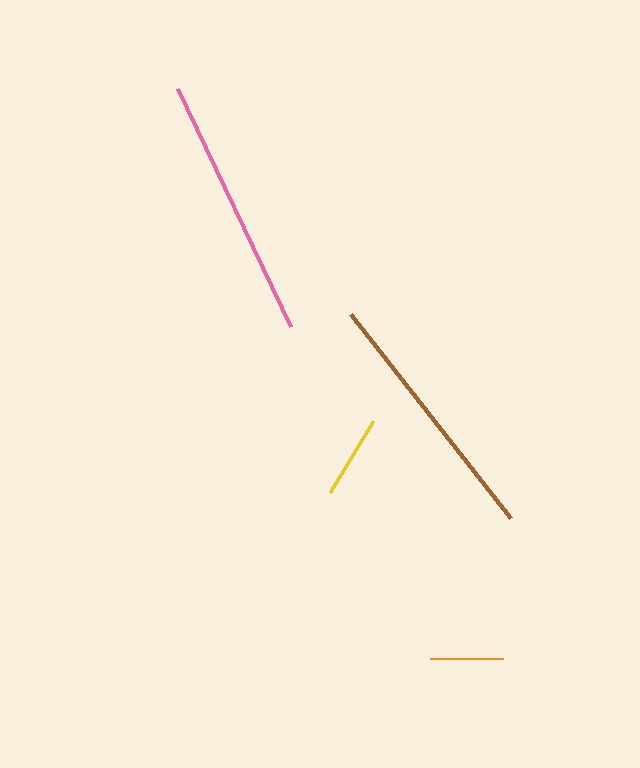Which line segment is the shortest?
The orange line is the shortest at approximately 73 pixels.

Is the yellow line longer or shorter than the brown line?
The brown line is longer than the yellow line.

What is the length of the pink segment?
The pink segment is approximately 264 pixels long.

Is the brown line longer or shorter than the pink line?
The pink line is longer than the brown line.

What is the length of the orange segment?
The orange segment is approximately 73 pixels long.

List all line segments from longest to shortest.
From longest to shortest: pink, brown, yellow, orange.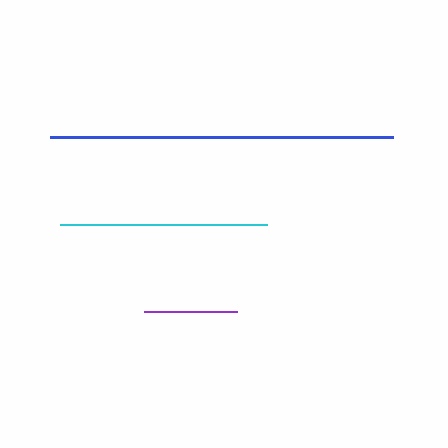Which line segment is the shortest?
The purple line is the shortest at approximately 92 pixels.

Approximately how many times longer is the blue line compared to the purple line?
The blue line is approximately 3.7 times the length of the purple line.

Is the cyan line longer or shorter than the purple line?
The cyan line is longer than the purple line.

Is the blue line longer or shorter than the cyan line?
The blue line is longer than the cyan line.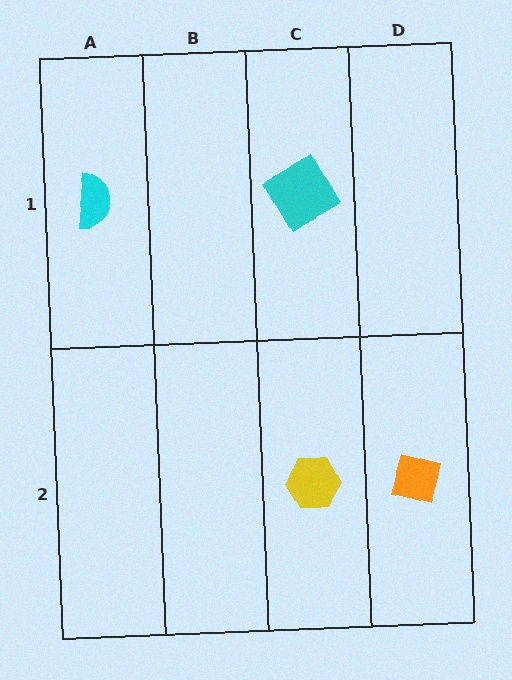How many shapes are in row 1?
2 shapes.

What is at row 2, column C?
A yellow hexagon.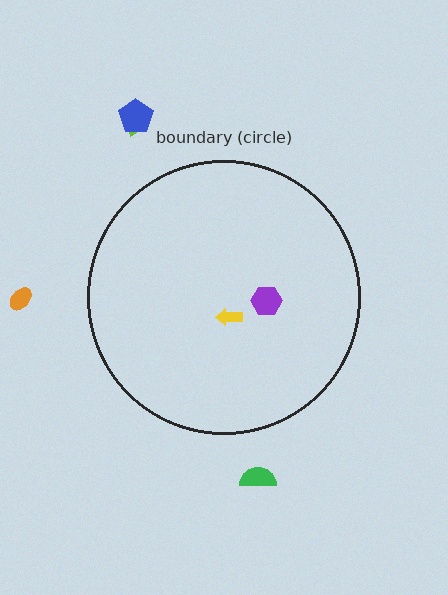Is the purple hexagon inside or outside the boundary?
Inside.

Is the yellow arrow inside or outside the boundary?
Inside.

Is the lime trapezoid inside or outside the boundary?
Outside.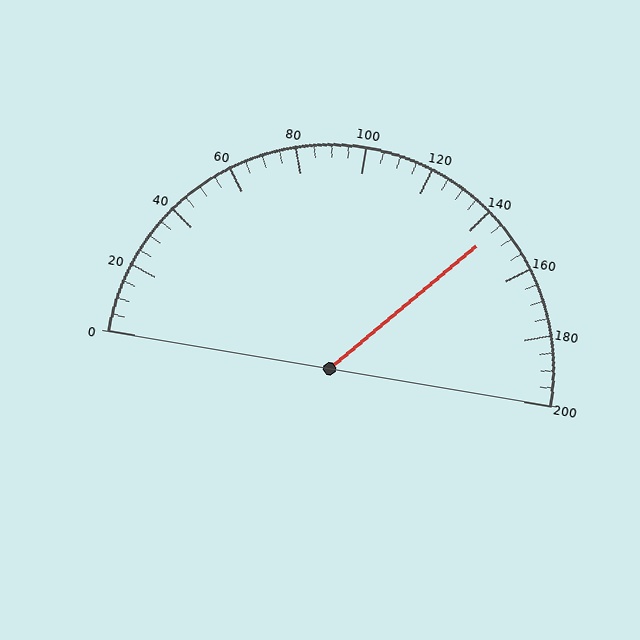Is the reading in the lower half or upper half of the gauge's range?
The reading is in the upper half of the range (0 to 200).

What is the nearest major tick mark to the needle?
The nearest major tick mark is 140.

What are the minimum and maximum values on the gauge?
The gauge ranges from 0 to 200.